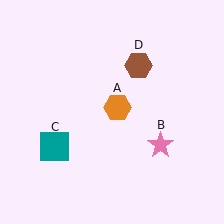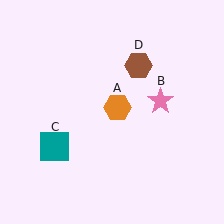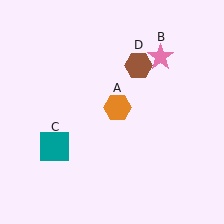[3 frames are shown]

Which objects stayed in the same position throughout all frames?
Orange hexagon (object A) and teal square (object C) and brown hexagon (object D) remained stationary.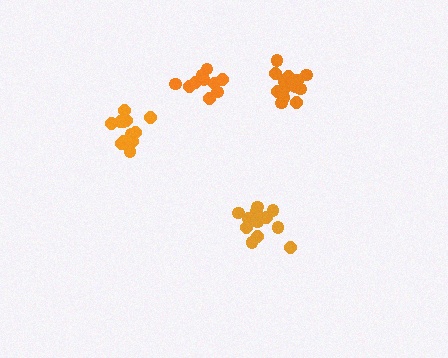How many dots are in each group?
Group 1: 12 dots, Group 2: 10 dots, Group 3: 14 dots, Group 4: 15 dots (51 total).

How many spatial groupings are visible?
There are 4 spatial groupings.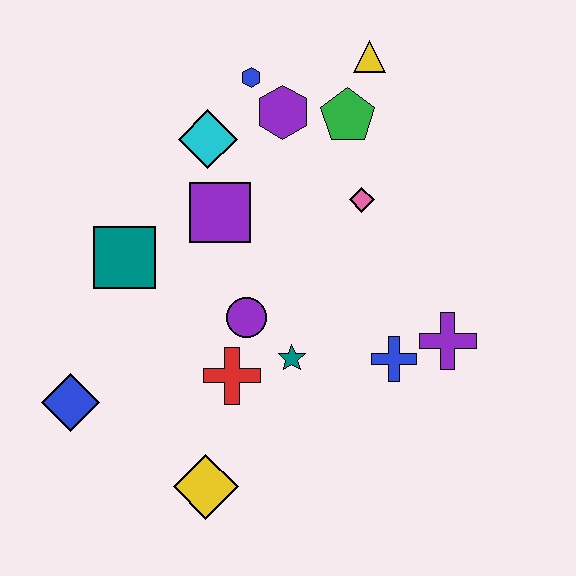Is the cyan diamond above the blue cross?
Yes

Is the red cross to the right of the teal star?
No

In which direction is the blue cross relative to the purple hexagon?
The blue cross is below the purple hexagon.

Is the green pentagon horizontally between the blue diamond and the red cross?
No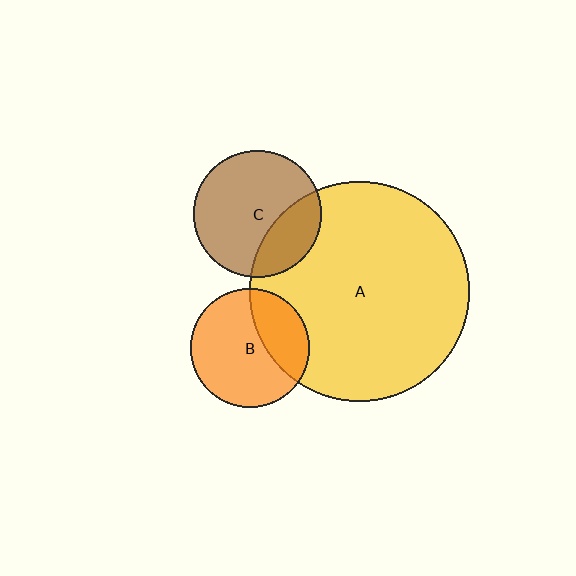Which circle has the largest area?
Circle A (yellow).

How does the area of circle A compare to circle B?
Approximately 3.4 times.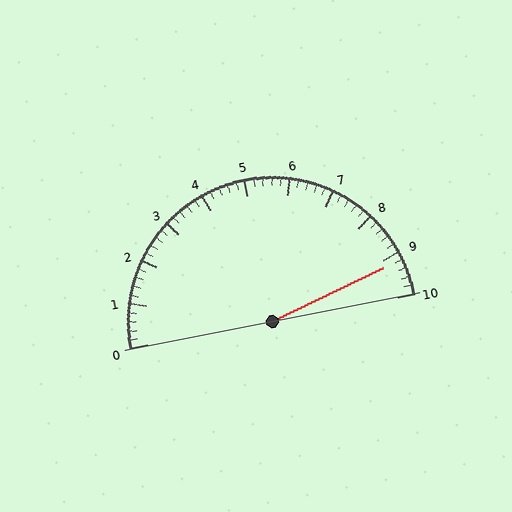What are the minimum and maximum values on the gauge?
The gauge ranges from 0 to 10.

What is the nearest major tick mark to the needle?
The nearest major tick mark is 9.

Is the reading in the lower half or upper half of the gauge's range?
The reading is in the upper half of the range (0 to 10).